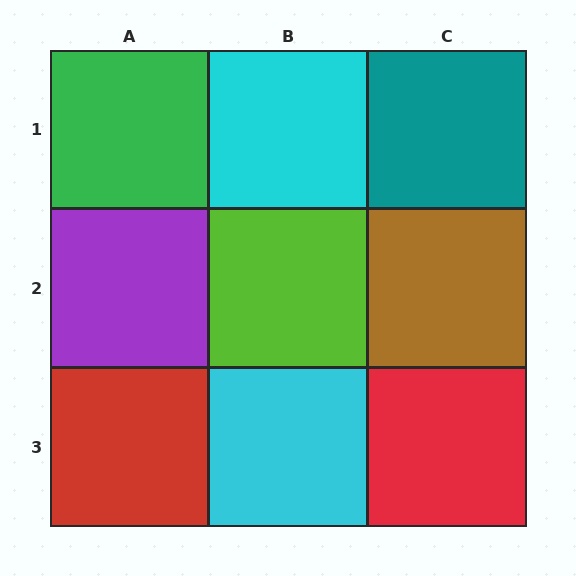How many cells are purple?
1 cell is purple.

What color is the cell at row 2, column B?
Lime.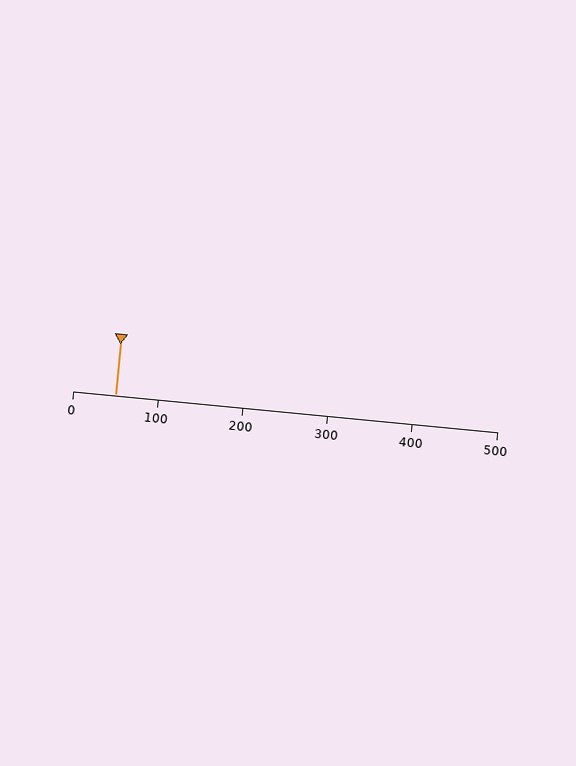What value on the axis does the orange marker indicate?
The marker indicates approximately 50.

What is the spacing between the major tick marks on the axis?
The major ticks are spaced 100 apart.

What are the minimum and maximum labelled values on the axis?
The axis runs from 0 to 500.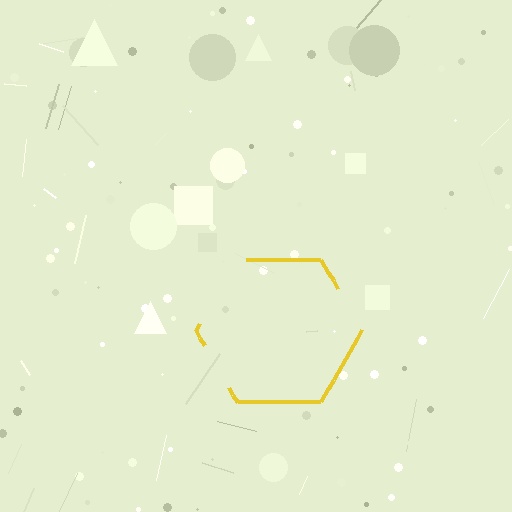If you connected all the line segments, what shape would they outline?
They would outline a hexagon.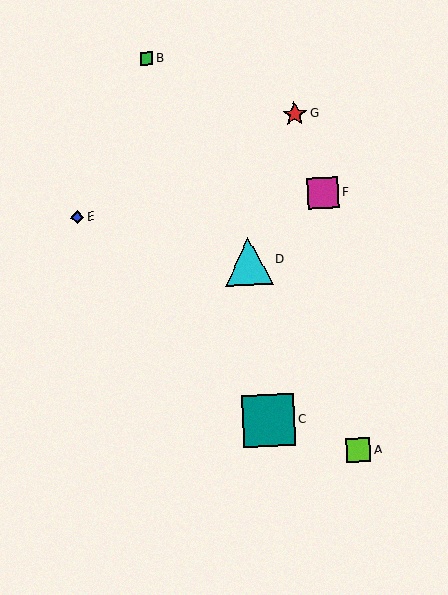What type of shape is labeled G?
Shape G is a red star.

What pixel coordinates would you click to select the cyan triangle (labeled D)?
Click at (249, 261) to select the cyan triangle D.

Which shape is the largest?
The teal square (labeled C) is the largest.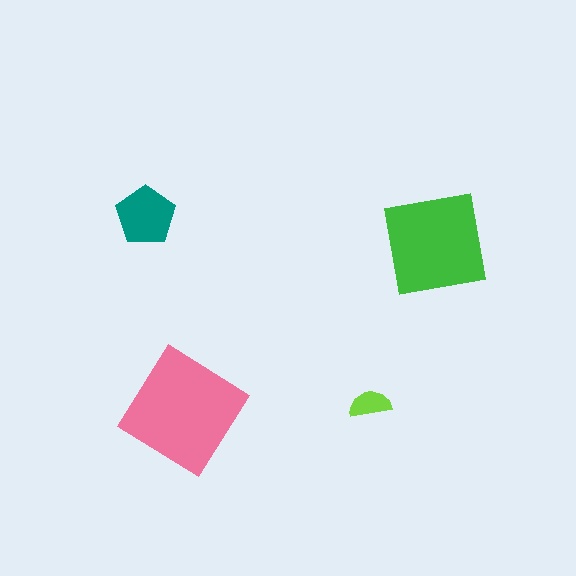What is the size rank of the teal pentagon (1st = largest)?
3rd.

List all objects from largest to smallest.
The pink diamond, the green square, the teal pentagon, the lime semicircle.